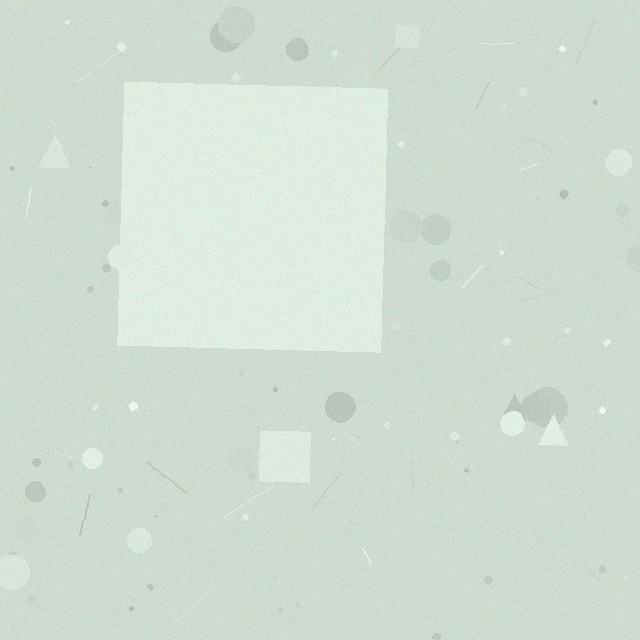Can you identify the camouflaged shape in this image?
The camouflaged shape is a square.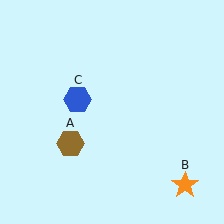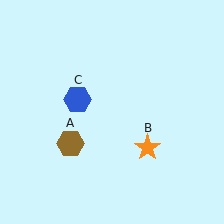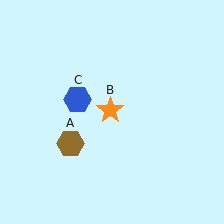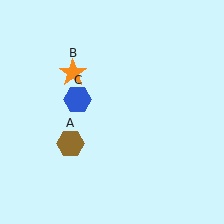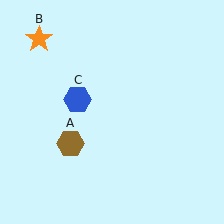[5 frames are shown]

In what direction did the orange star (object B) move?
The orange star (object B) moved up and to the left.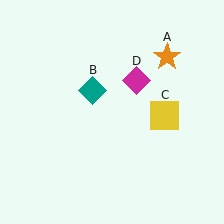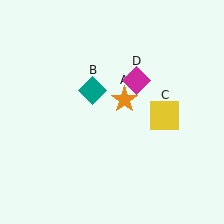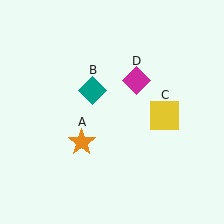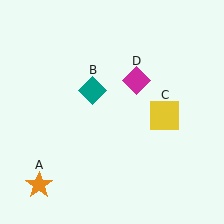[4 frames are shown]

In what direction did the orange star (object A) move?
The orange star (object A) moved down and to the left.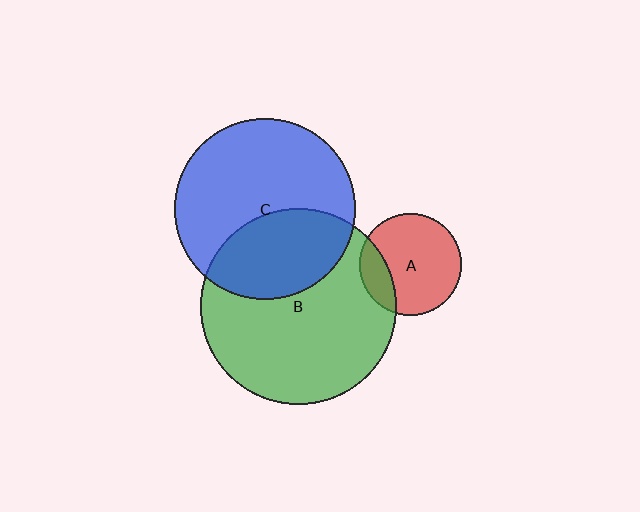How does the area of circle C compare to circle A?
Approximately 3.1 times.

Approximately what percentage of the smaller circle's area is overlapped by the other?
Approximately 20%.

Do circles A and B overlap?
Yes.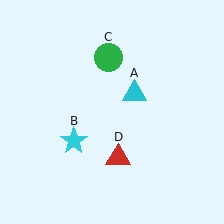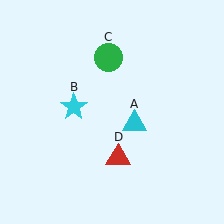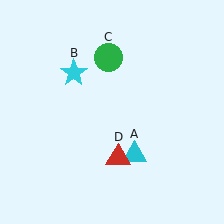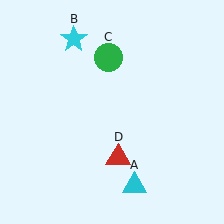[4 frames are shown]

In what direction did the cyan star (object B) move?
The cyan star (object B) moved up.